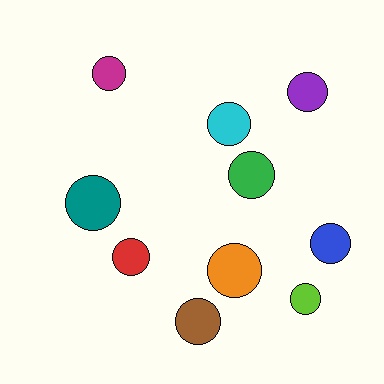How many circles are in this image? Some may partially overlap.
There are 10 circles.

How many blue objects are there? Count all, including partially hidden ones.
There is 1 blue object.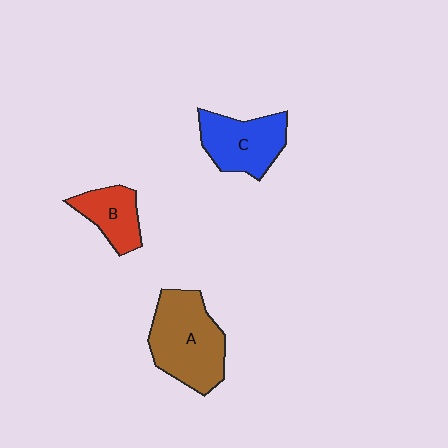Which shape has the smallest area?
Shape B (red).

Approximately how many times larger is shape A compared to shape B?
Approximately 1.9 times.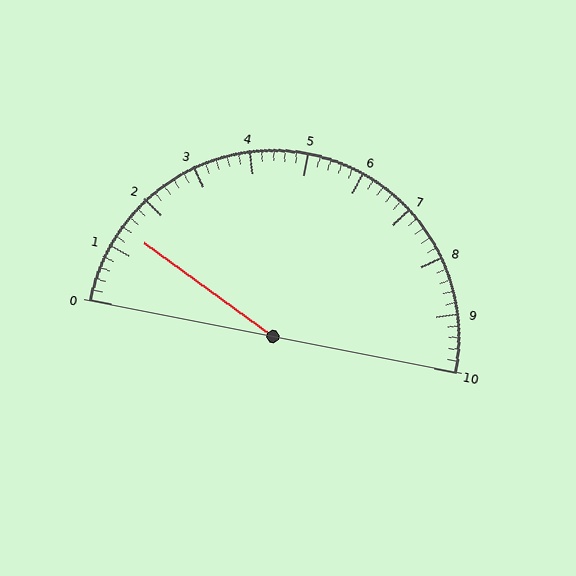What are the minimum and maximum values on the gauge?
The gauge ranges from 0 to 10.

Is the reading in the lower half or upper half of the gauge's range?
The reading is in the lower half of the range (0 to 10).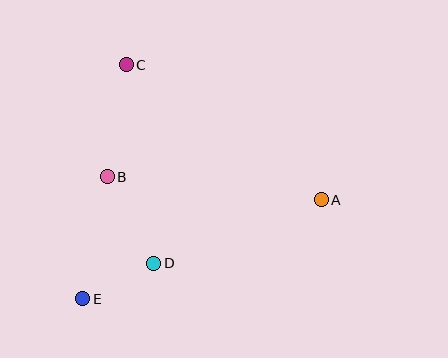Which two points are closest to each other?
Points D and E are closest to each other.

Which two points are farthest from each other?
Points A and E are farthest from each other.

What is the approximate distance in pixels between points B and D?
The distance between B and D is approximately 98 pixels.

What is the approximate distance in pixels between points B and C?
The distance between B and C is approximately 114 pixels.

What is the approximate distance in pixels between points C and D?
The distance between C and D is approximately 200 pixels.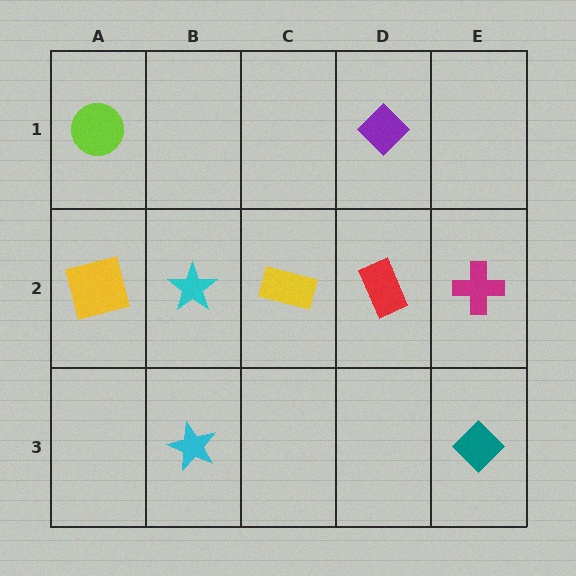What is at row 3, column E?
A teal diamond.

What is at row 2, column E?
A magenta cross.